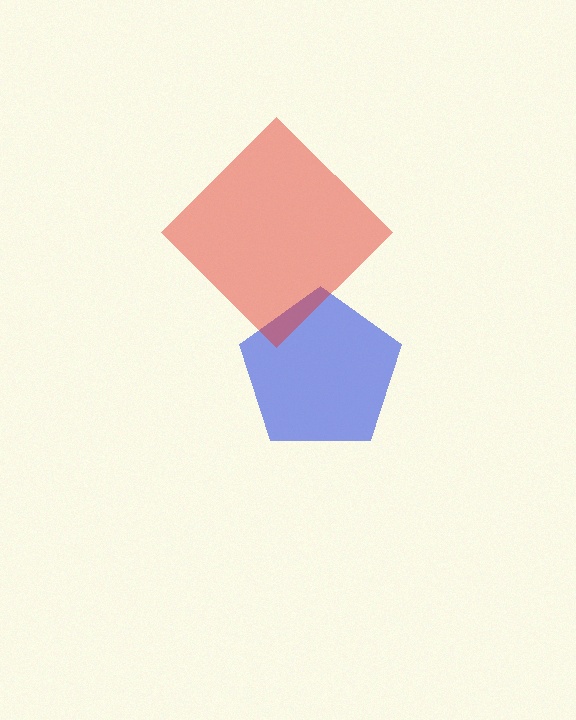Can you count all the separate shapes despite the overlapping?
Yes, there are 2 separate shapes.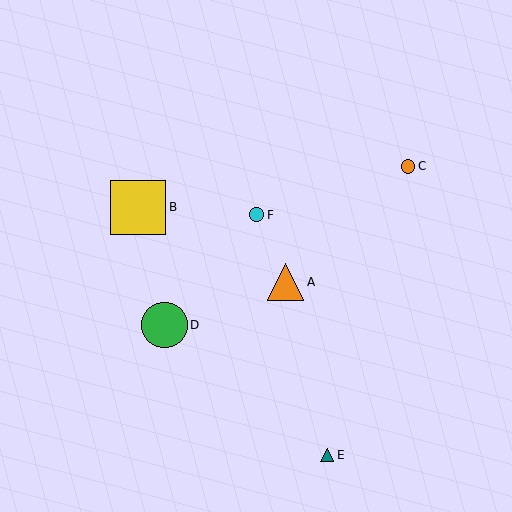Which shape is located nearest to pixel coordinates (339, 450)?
The teal triangle (labeled E) at (327, 455) is nearest to that location.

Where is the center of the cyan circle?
The center of the cyan circle is at (256, 215).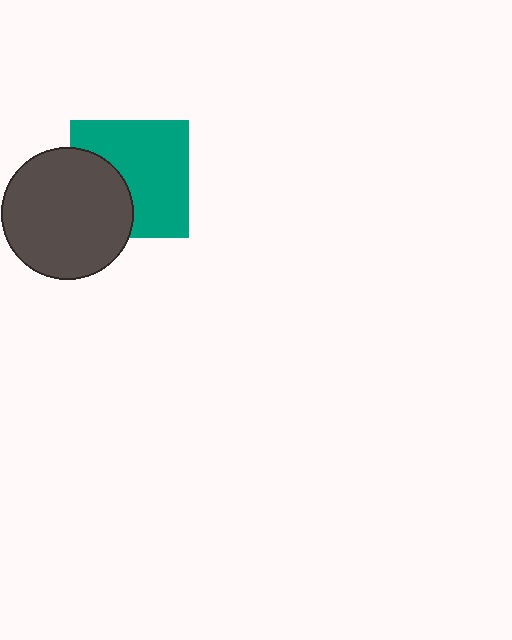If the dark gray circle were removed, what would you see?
You would see the complete teal square.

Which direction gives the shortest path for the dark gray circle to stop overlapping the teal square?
Moving left gives the shortest separation.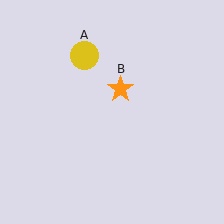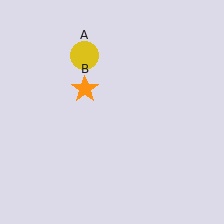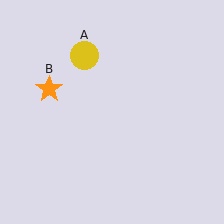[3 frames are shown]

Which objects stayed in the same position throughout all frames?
Yellow circle (object A) remained stationary.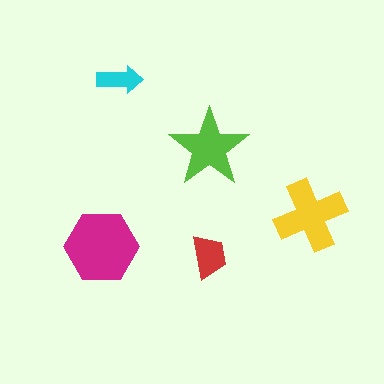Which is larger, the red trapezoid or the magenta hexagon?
The magenta hexagon.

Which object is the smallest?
The cyan arrow.